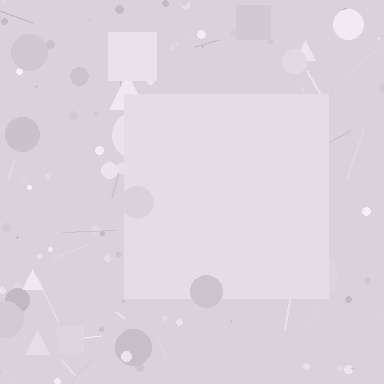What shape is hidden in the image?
A square is hidden in the image.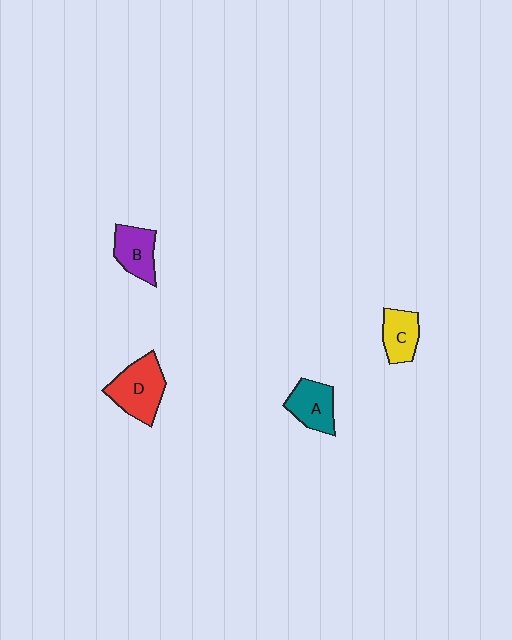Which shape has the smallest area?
Shape C (yellow).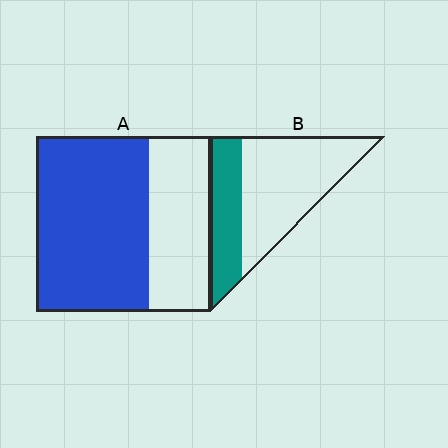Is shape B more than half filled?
No.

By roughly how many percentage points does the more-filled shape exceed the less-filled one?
By roughly 30 percentage points (A over B).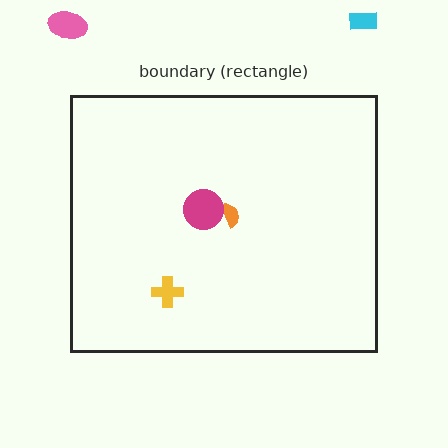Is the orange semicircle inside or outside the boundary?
Inside.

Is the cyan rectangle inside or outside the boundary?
Outside.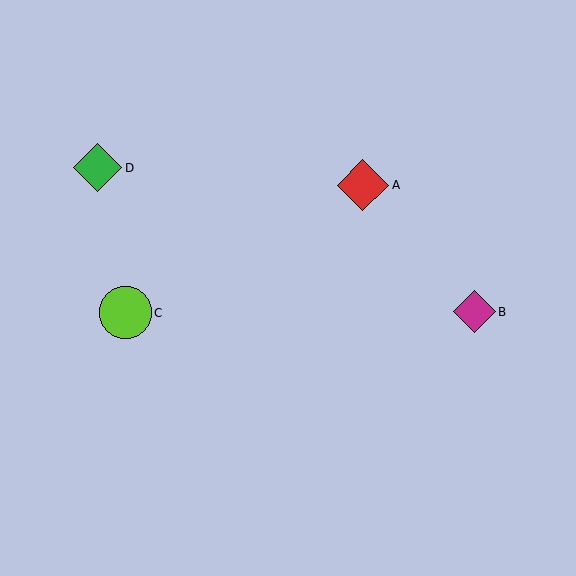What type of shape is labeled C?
Shape C is a lime circle.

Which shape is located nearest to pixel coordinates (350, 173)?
The red diamond (labeled A) at (363, 185) is nearest to that location.